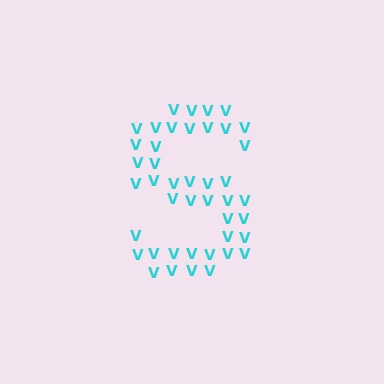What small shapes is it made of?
It is made of small letter V's.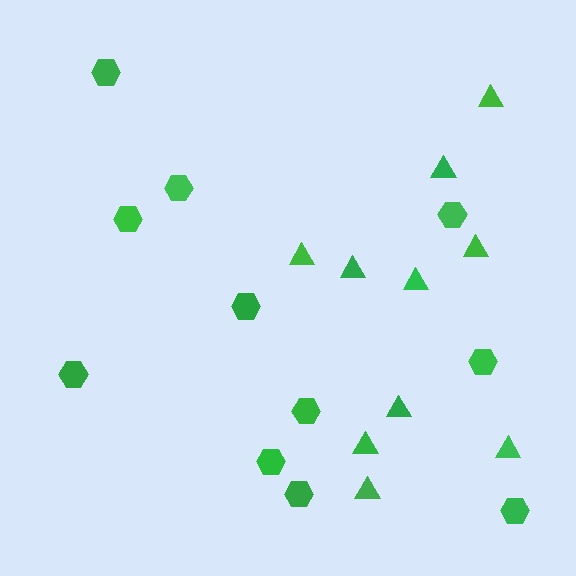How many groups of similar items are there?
There are 2 groups: one group of hexagons (11) and one group of triangles (10).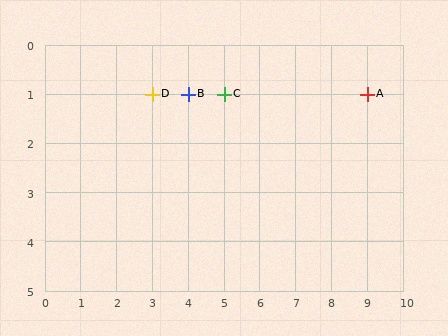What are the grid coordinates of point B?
Point B is at grid coordinates (4, 1).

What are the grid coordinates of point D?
Point D is at grid coordinates (3, 1).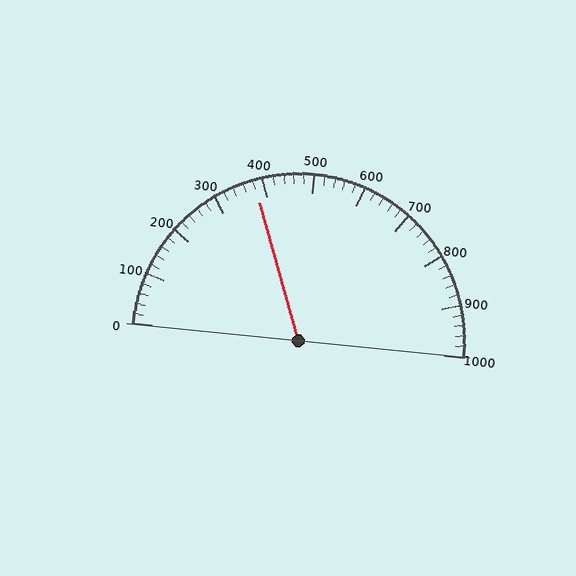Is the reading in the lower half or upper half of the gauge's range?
The reading is in the lower half of the range (0 to 1000).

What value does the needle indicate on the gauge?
The needle indicates approximately 380.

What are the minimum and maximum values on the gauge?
The gauge ranges from 0 to 1000.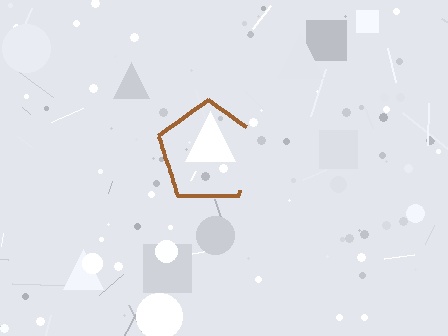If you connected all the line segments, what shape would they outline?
They would outline a pentagon.